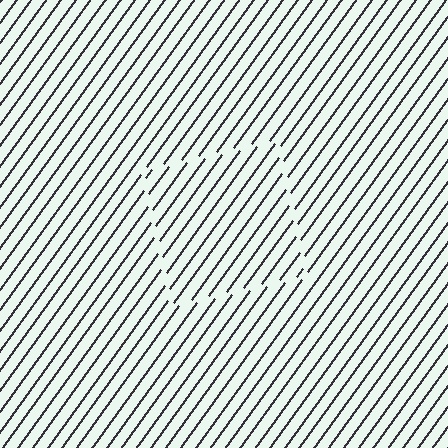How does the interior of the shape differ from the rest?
The interior of the shape contains the same grating, shifted by half a period — the contour is defined by the phase discontinuity where line-ends from the inner and outer gratings abut.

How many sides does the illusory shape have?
4 sides — the line-ends trace a square.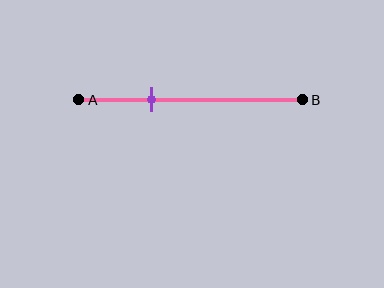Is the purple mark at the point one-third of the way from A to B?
Yes, the mark is approximately at the one-third point.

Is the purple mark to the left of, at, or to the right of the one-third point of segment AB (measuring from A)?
The purple mark is approximately at the one-third point of segment AB.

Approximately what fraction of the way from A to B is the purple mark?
The purple mark is approximately 35% of the way from A to B.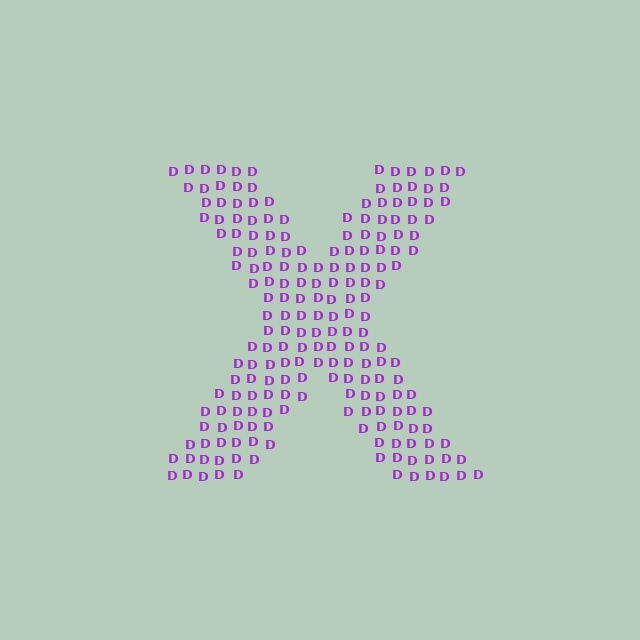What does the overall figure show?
The overall figure shows the letter X.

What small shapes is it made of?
It is made of small letter D's.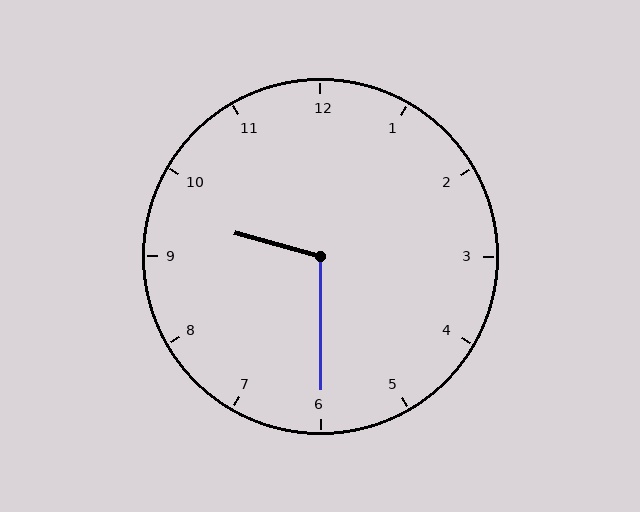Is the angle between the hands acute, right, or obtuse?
It is obtuse.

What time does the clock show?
9:30.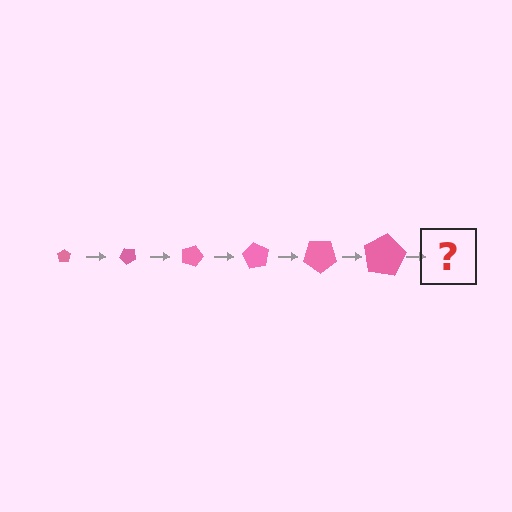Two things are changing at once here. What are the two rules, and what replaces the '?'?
The two rules are that the pentagon grows larger each step and it rotates 45 degrees each step. The '?' should be a pentagon, larger than the previous one and rotated 270 degrees from the start.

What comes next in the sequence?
The next element should be a pentagon, larger than the previous one and rotated 270 degrees from the start.